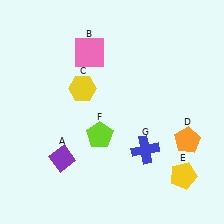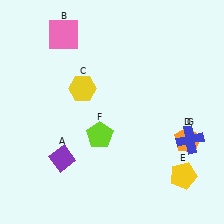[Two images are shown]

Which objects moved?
The objects that moved are: the pink square (B), the blue cross (G).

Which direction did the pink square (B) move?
The pink square (B) moved left.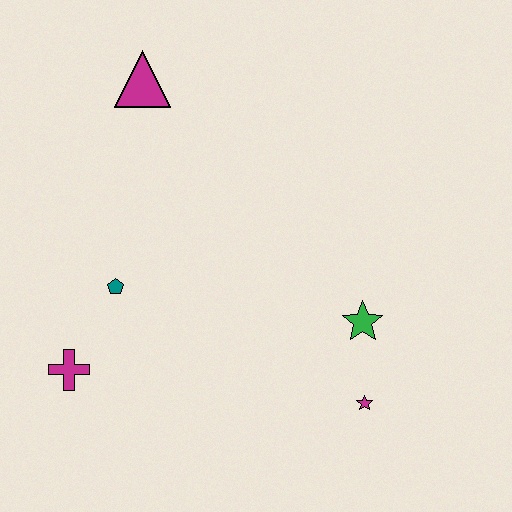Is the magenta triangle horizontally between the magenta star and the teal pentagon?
Yes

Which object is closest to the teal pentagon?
The magenta cross is closest to the teal pentagon.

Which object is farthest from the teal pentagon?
The magenta star is farthest from the teal pentagon.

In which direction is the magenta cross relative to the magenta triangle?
The magenta cross is below the magenta triangle.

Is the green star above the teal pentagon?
No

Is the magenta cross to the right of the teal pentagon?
No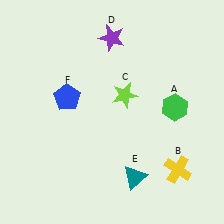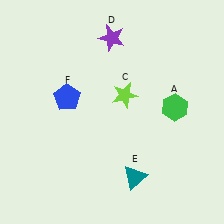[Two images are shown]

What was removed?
The yellow cross (B) was removed in Image 2.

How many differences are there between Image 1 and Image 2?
There is 1 difference between the two images.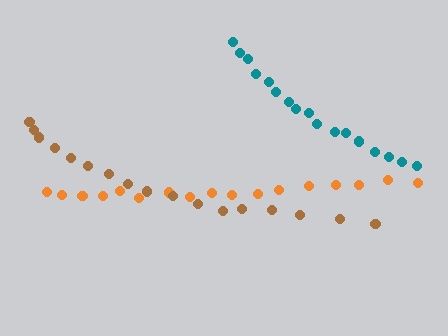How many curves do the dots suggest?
There are 3 distinct paths.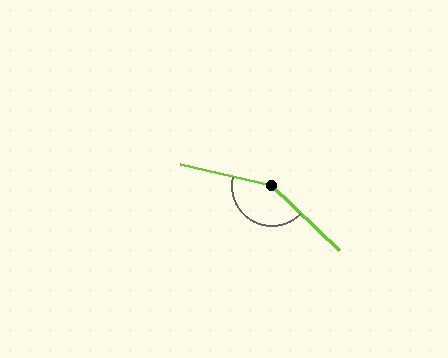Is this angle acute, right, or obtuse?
It is obtuse.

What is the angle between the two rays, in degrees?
Approximately 150 degrees.